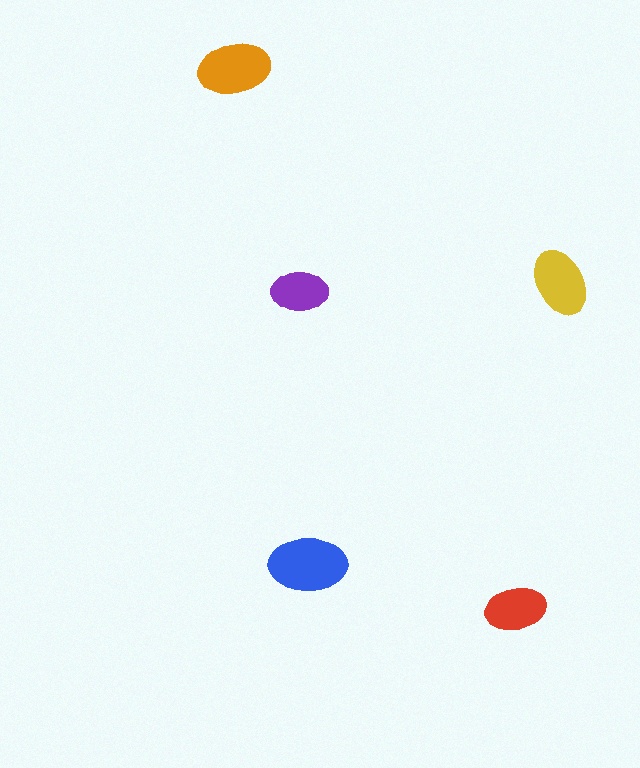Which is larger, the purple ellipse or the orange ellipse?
The orange one.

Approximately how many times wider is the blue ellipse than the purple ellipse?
About 1.5 times wider.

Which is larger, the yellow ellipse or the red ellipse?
The yellow one.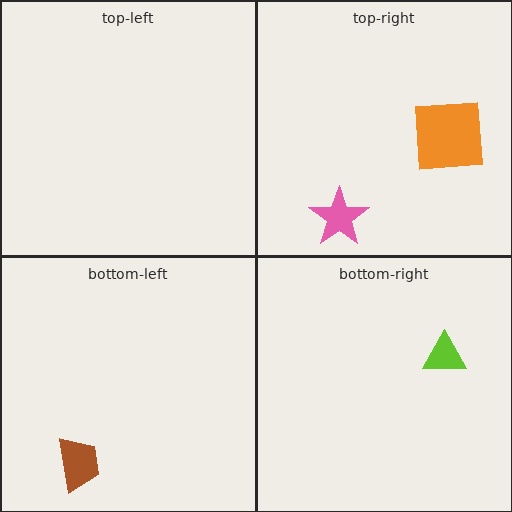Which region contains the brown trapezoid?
The bottom-left region.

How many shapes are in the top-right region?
2.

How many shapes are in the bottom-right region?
1.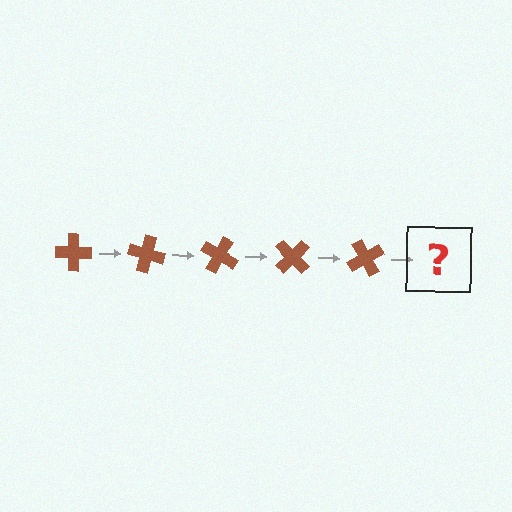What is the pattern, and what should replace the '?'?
The pattern is that the cross rotates 15 degrees each step. The '?' should be a brown cross rotated 75 degrees.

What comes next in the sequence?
The next element should be a brown cross rotated 75 degrees.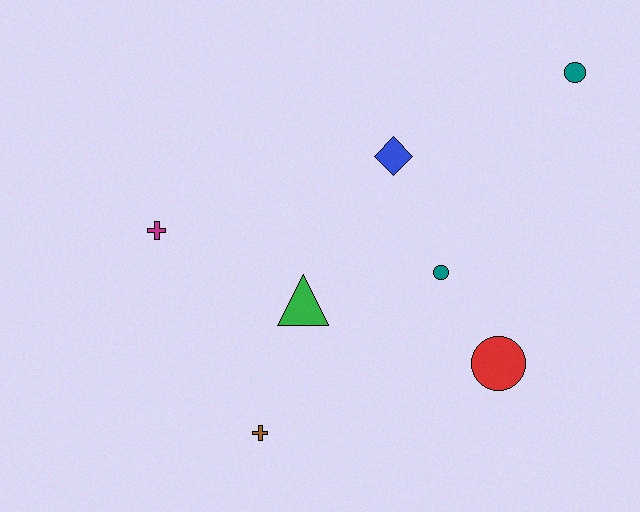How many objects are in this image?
There are 7 objects.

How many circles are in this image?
There are 3 circles.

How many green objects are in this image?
There is 1 green object.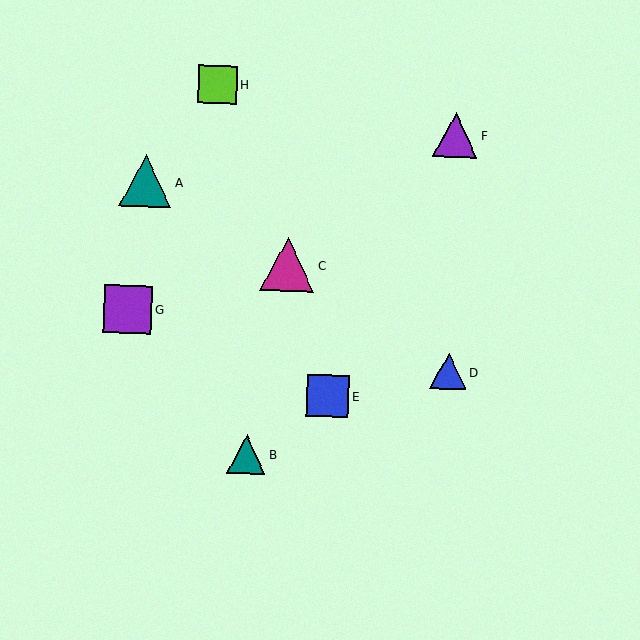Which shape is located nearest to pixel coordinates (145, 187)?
The teal triangle (labeled A) at (146, 181) is nearest to that location.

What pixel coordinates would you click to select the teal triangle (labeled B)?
Click at (247, 454) to select the teal triangle B.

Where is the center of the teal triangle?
The center of the teal triangle is at (247, 454).